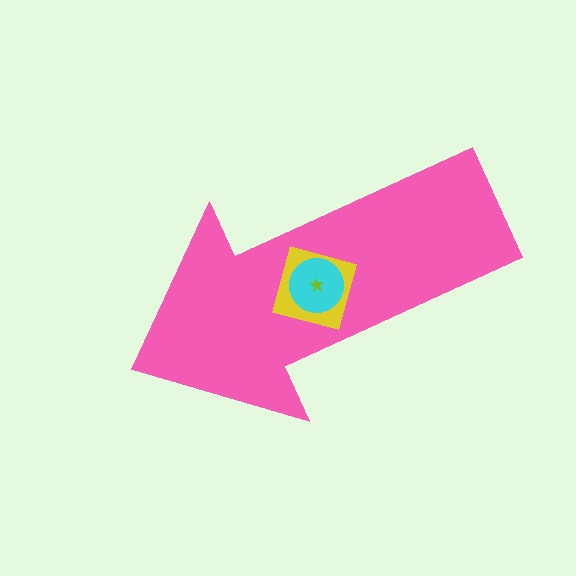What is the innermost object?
The lime star.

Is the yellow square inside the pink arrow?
Yes.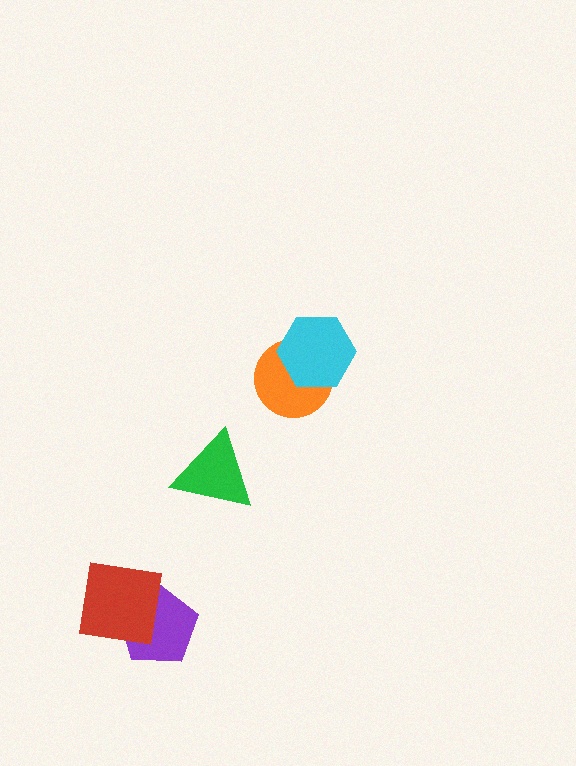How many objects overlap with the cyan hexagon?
1 object overlaps with the cyan hexagon.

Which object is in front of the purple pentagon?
The red square is in front of the purple pentagon.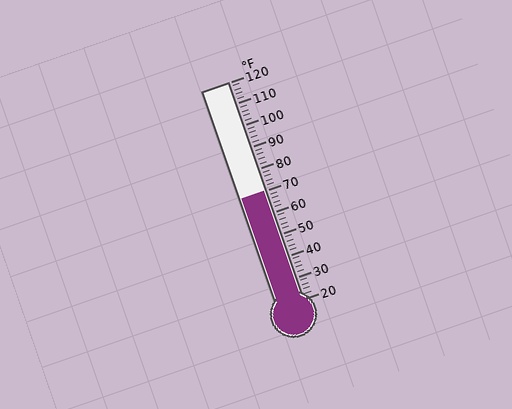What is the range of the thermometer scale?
The thermometer scale ranges from 20°F to 120°F.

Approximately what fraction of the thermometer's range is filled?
The thermometer is filled to approximately 50% of its range.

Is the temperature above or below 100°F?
The temperature is below 100°F.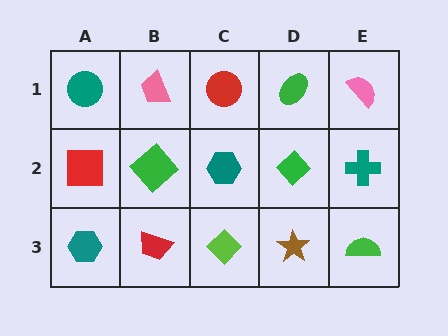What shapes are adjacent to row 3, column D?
A green diamond (row 2, column D), a lime diamond (row 3, column C), a green semicircle (row 3, column E).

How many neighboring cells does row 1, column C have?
3.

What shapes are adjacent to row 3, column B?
A green diamond (row 2, column B), a teal hexagon (row 3, column A), a lime diamond (row 3, column C).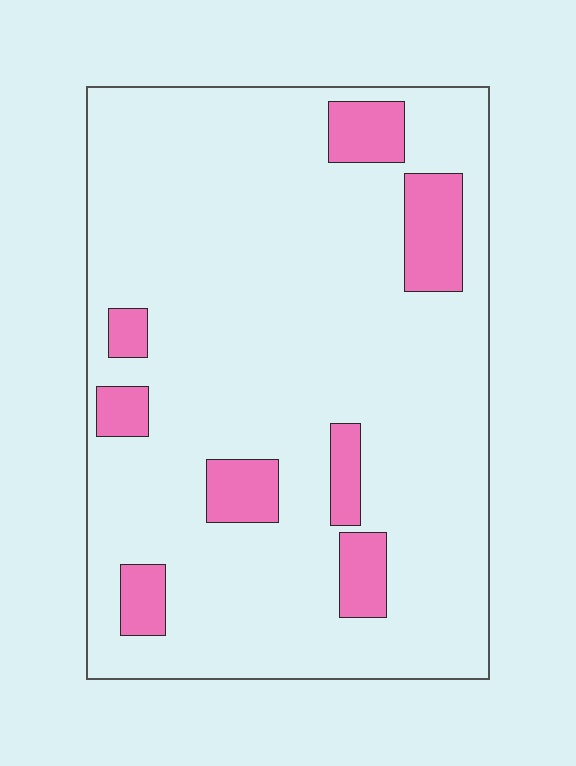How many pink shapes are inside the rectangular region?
8.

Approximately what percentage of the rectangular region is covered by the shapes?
Approximately 15%.